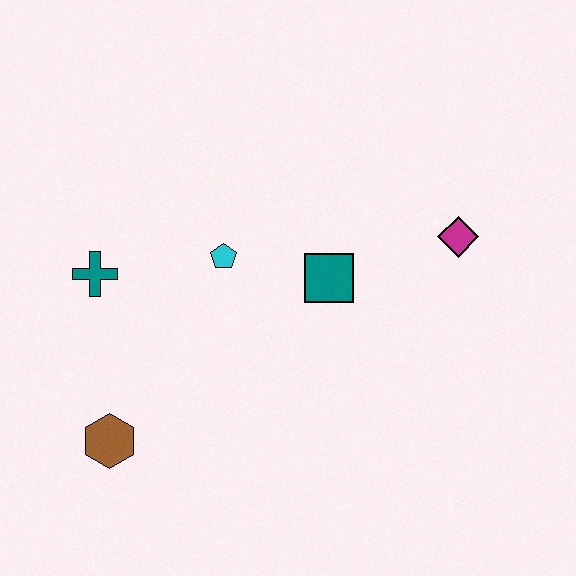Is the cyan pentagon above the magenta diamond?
No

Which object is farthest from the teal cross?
The magenta diamond is farthest from the teal cross.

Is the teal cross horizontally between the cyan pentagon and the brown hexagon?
No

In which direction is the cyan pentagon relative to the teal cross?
The cyan pentagon is to the right of the teal cross.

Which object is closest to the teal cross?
The cyan pentagon is closest to the teal cross.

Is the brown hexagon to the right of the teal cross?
Yes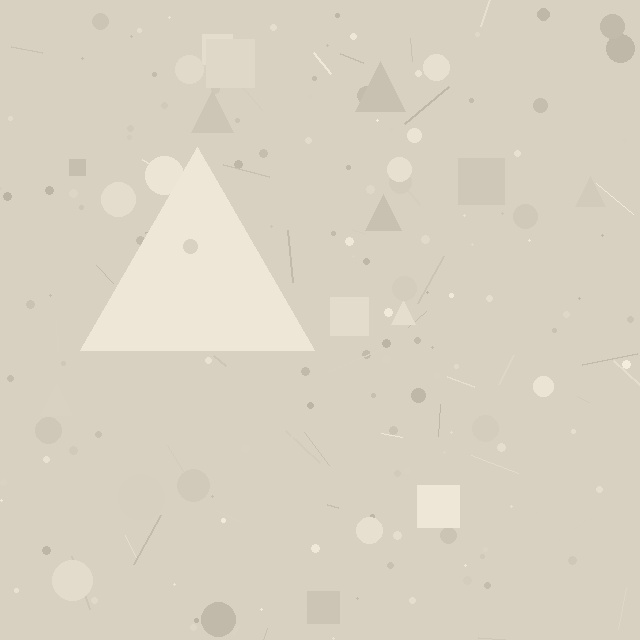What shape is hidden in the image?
A triangle is hidden in the image.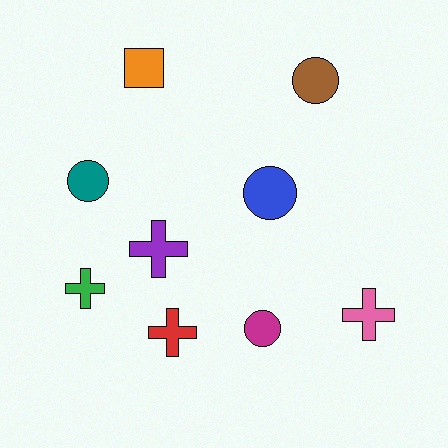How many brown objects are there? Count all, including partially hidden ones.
There is 1 brown object.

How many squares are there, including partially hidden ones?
There is 1 square.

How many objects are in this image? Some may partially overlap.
There are 9 objects.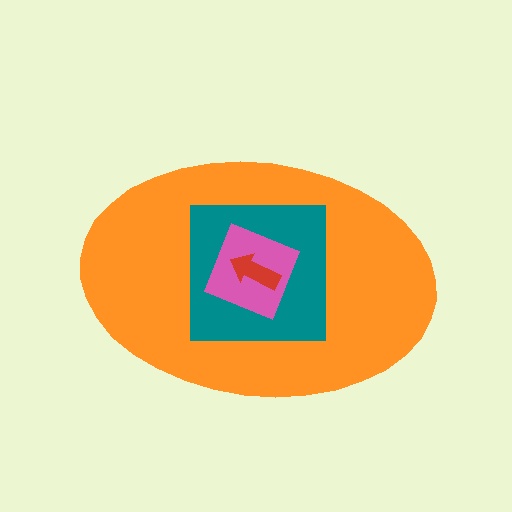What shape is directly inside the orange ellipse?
The teal square.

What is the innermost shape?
The red arrow.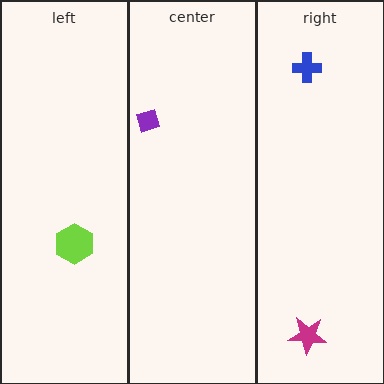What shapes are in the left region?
The lime hexagon.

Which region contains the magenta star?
The right region.